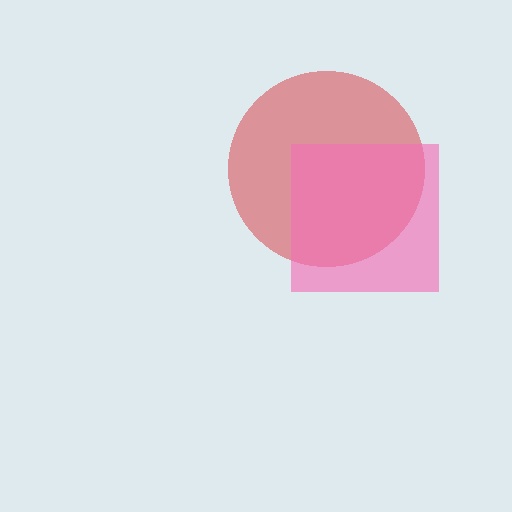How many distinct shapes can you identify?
There are 2 distinct shapes: a red circle, a pink square.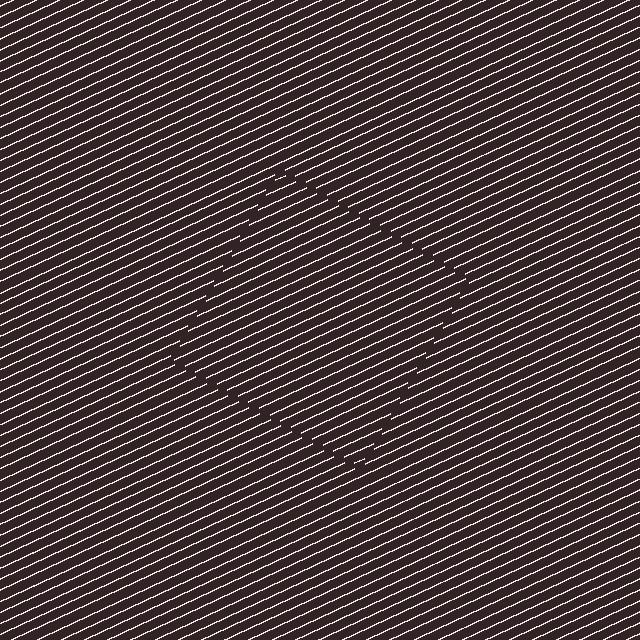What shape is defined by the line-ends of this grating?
An illusory square. The interior of the shape contains the same grating, shifted by half a period — the contour is defined by the phase discontinuity where line-ends from the inner and outer gratings abut.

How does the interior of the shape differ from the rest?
The interior of the shape contains the same grating, shifted by half a period — the contour is defined by the phase discontinuity where line-ends from the inner and outer gratings abut.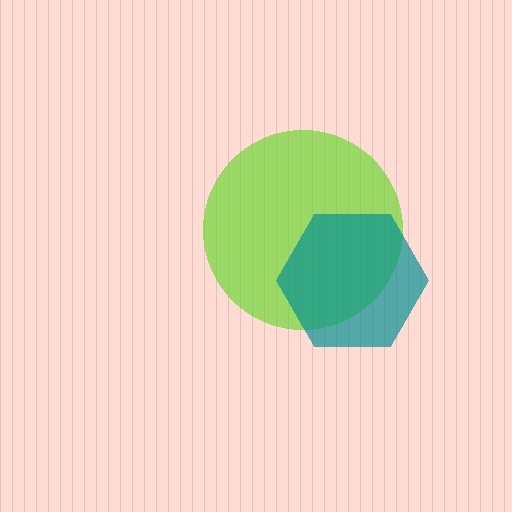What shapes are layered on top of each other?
The layered shapes are: a lime circle, a teal hexagon.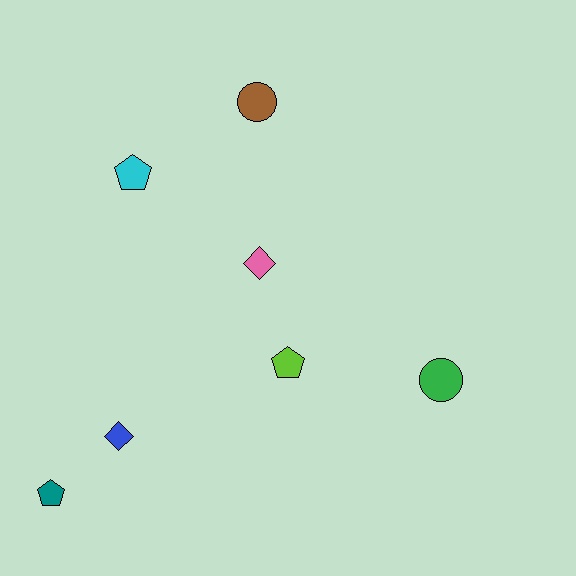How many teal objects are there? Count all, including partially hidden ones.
There is 1 teal object.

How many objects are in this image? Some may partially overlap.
There are 7 objects.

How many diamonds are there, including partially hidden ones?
There are 2 diamonds.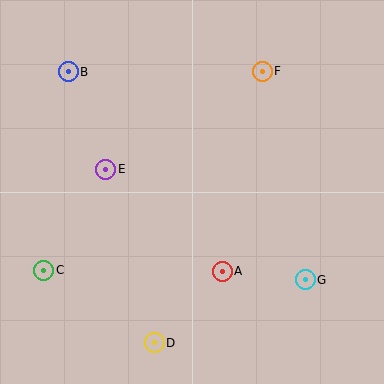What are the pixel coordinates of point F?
Point F is at (262, 71).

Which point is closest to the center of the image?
Point A at (222, 271) is closest to the center.